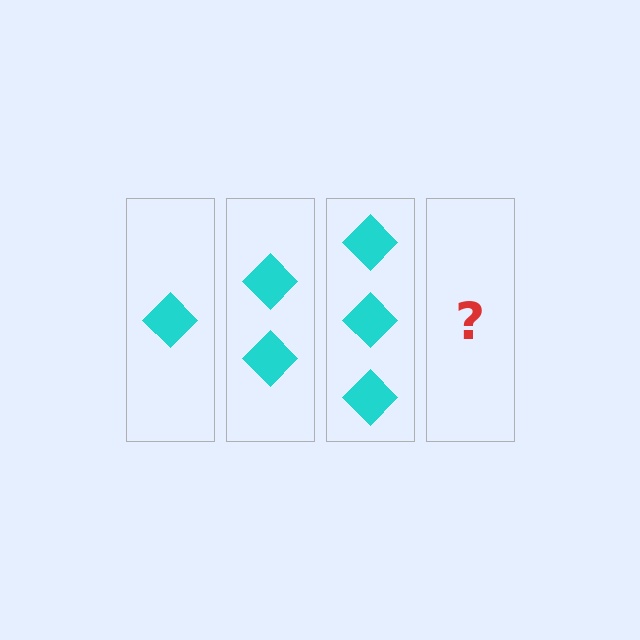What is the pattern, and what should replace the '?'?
The pattern is that each step adds one more diamond. The '?' should be 4 diamonds.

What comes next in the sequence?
The next element should be 4 diamonds.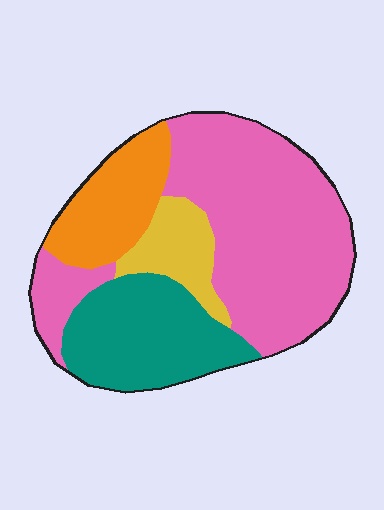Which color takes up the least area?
Yellow, at roughly 10%.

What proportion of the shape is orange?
Orange takes up less than a sixth of the shape.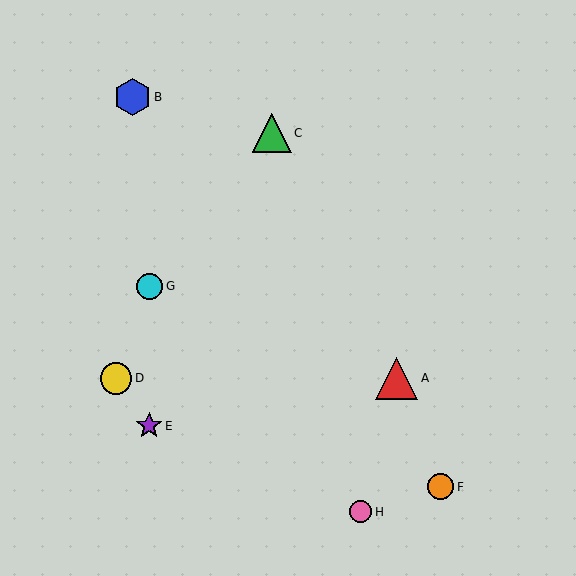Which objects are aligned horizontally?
Objects A, D are aligned horizontally.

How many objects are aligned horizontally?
2 objects (A, D) are aligned horizontally.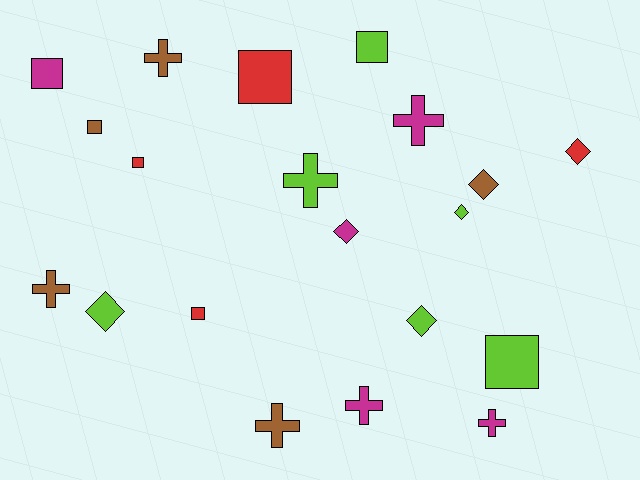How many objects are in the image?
There are 20 objects.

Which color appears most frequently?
Lime, with 6 objects.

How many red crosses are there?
There are no red crosses.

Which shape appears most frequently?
Square, with 7 objects.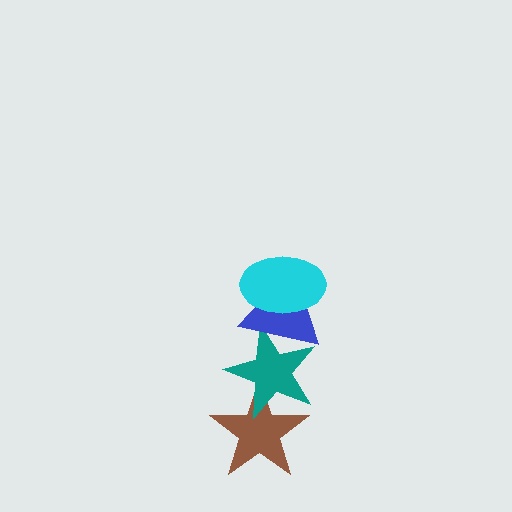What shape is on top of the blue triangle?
The cyan ellipse is on top of the blue triangle.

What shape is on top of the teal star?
The blue triangle is on top of the teal star.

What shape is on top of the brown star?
The teal star is on top of the brown star.